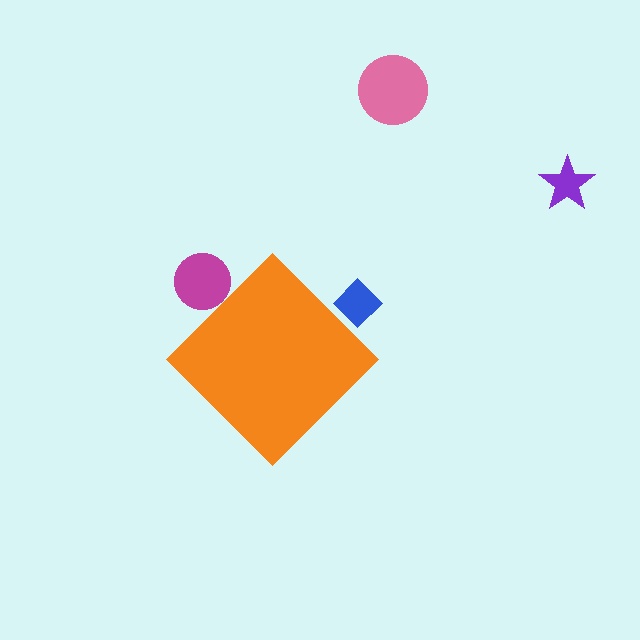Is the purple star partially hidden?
No, the purple star is fully visible.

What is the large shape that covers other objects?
An orange diamond.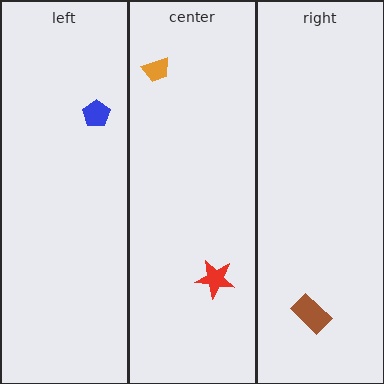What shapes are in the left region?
The blue pentagon.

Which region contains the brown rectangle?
The right region.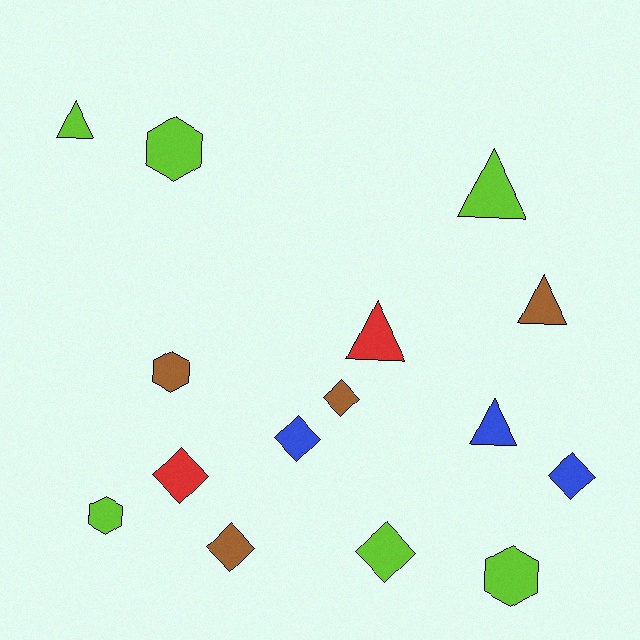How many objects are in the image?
There are 15 objects.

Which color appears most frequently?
Lime, with 6 objects.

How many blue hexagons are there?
There are no blue hexagons.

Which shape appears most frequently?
Diamond, with 6 objects.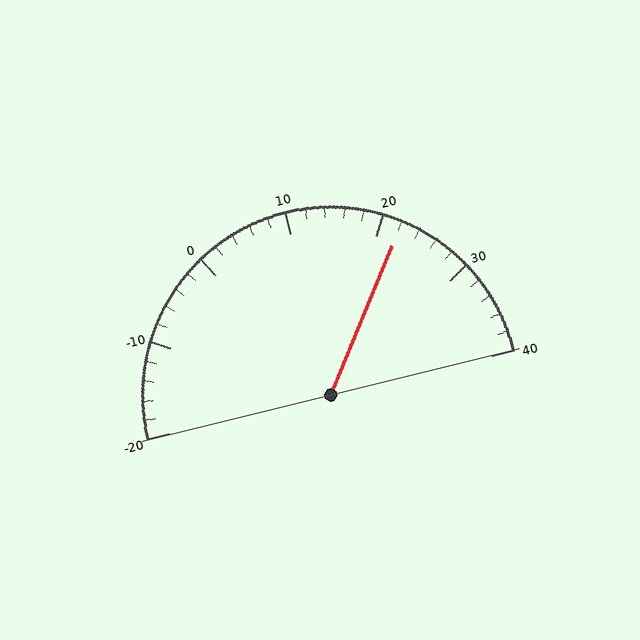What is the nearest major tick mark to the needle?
The nearest major tick mark is 20.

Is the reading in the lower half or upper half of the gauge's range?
The reading is in the upper half of the range (-20 to 40).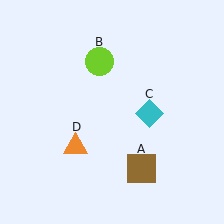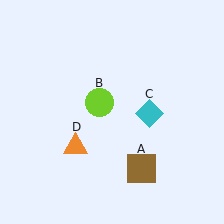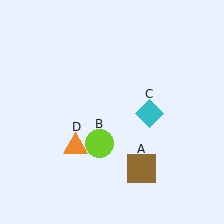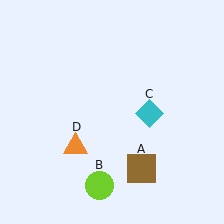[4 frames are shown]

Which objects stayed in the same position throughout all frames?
Brown square (object A) and cyan diamond (object C) and orange triangle (object D) remained stationary.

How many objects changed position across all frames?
1 object changed position: lime circle (object B).